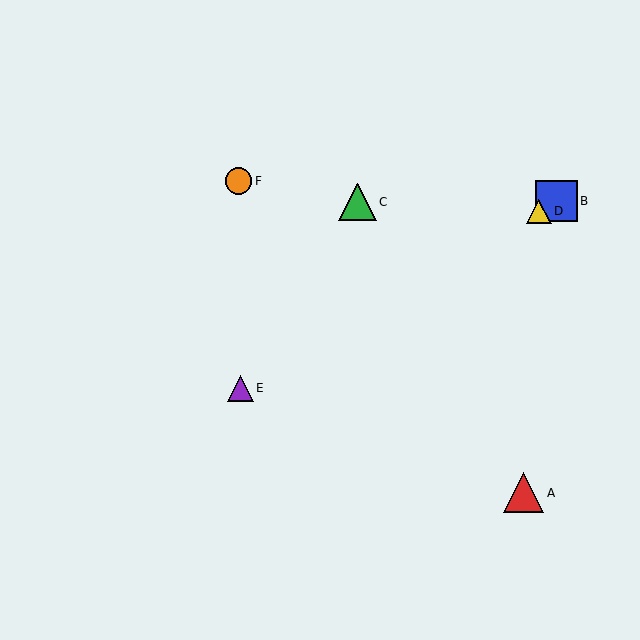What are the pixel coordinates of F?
Object F is at (238, 181).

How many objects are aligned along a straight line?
3 objects (B, D, E) are aligned along a straight line.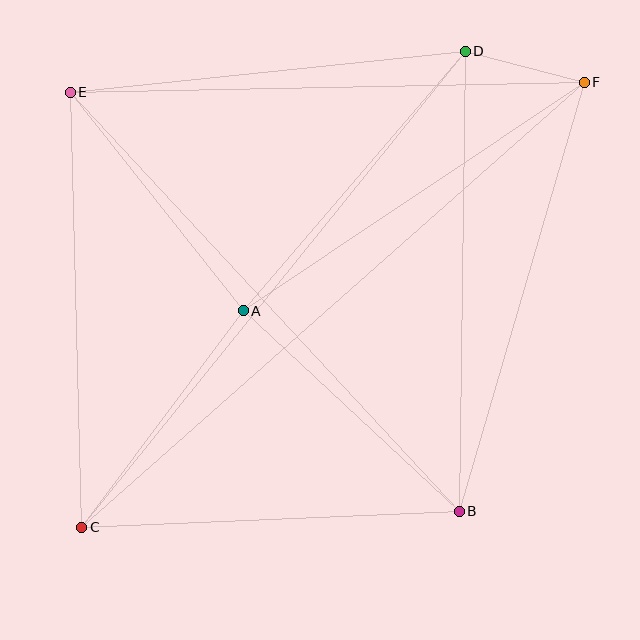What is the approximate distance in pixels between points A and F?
The distance between A and F is approximately 411 pixels.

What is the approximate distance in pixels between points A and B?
The distance between A and B is approximately 295 pixels.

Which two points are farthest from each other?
Points C and F are farthest from each other.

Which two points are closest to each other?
Points D and F are closest to each other.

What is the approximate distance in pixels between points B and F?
The distance between B and F is approximately 447 pixels.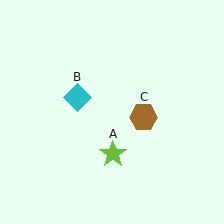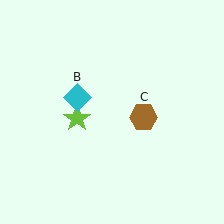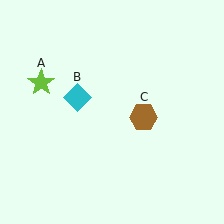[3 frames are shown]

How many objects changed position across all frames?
1 object changed position: lime star (object A).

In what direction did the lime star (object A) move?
The lime star (object A) moved up and to the left.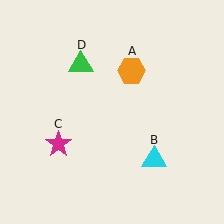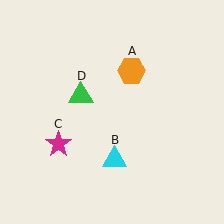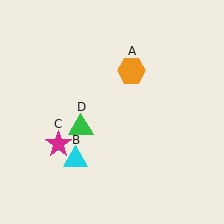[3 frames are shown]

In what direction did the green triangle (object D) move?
The green triangle (object D) moved down.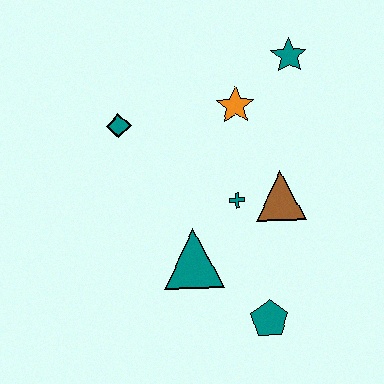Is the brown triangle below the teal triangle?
No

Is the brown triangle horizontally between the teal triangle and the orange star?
No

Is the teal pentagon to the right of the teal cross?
Yes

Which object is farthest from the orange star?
The teal pentagon is farthest from the orange star.